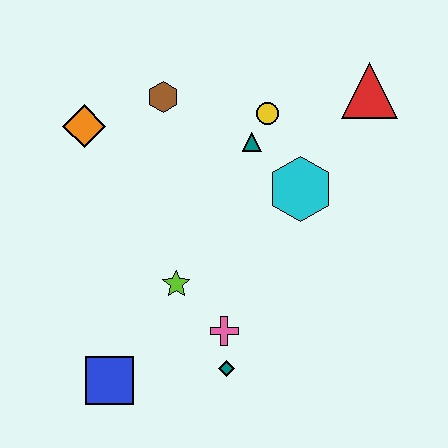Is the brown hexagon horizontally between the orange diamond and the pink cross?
Yes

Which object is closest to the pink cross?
The teal diamond is closest to the pink cross.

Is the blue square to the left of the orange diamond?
No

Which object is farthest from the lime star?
The red triangle is farthest from the lime star.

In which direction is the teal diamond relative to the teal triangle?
The teal diamond is below the teal triangle.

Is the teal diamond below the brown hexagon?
Yes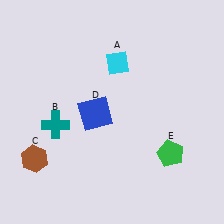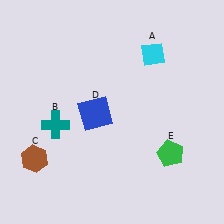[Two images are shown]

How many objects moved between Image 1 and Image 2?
1 object moved between the two images.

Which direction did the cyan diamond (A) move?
The cyan diamond (A) moved right.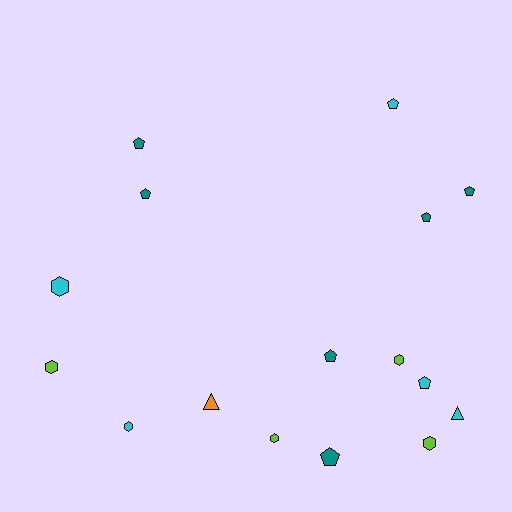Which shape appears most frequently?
Pentagon, with 8 objects.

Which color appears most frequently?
Teal, with 6 objects.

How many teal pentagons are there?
There are 6 teal pentagons.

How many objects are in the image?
There are 16 objects.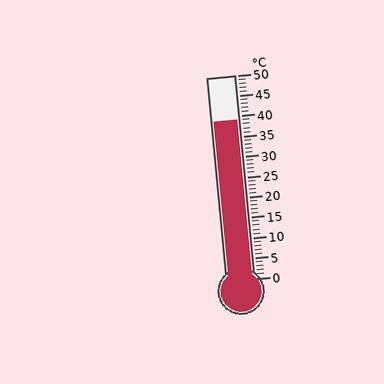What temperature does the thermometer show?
The thermometer shows approximately 39°C.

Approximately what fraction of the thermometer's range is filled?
The thermometer is filled to approximately 80% of its range.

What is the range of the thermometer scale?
The thermometer scale ranges from 0°C to 50°C.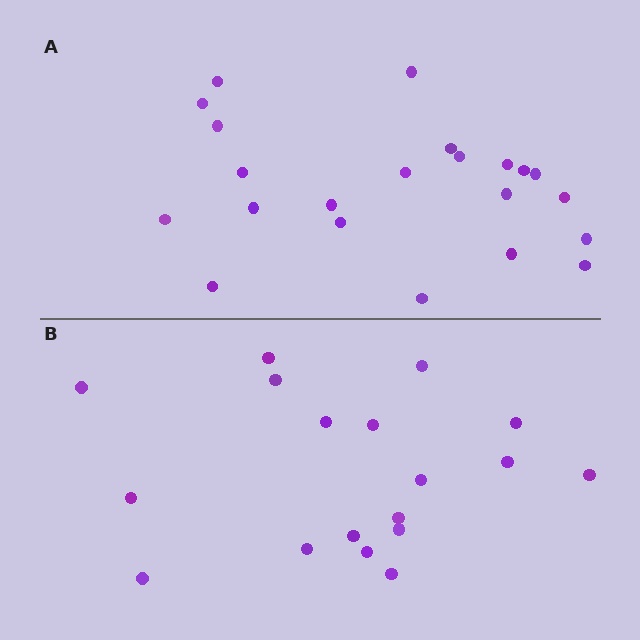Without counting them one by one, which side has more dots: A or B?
Region A (the top region) has more dots.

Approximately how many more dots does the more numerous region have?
Region A has about 4 more dots than region B.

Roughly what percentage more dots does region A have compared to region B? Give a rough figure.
About 20% more.